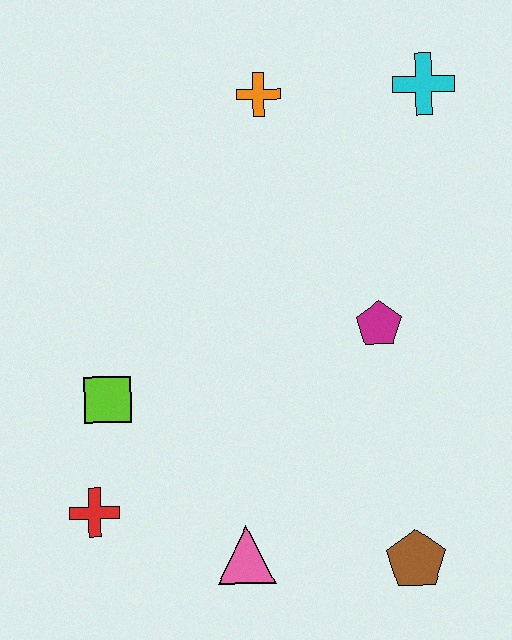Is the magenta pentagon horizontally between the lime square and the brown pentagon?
Yes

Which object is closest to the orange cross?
The cyan cross is closest to the orange cross.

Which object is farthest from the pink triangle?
The cyan cross is farthest from the pink triangle.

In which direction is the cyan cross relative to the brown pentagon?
The cyan cross is above the brown pentagon.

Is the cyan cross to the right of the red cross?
Yes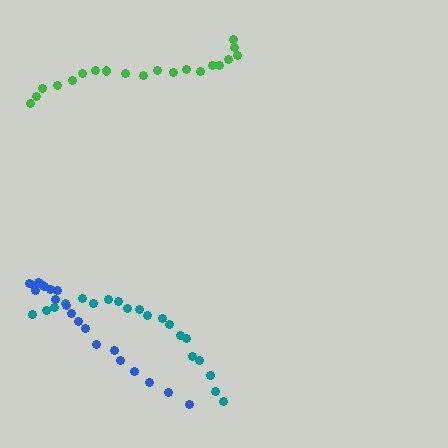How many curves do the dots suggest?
There are 3 distinct paths.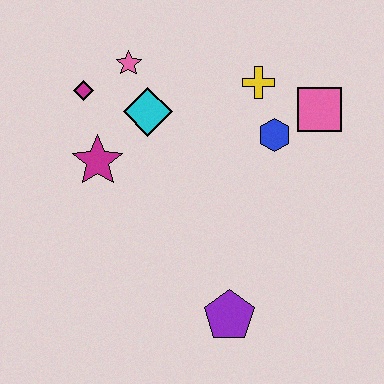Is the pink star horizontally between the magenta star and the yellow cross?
Yes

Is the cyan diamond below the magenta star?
No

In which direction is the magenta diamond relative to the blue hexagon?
The magenta diamond is to the left of the blue hexagon.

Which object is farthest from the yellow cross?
The purple pentagon is farthest from the yellow cross.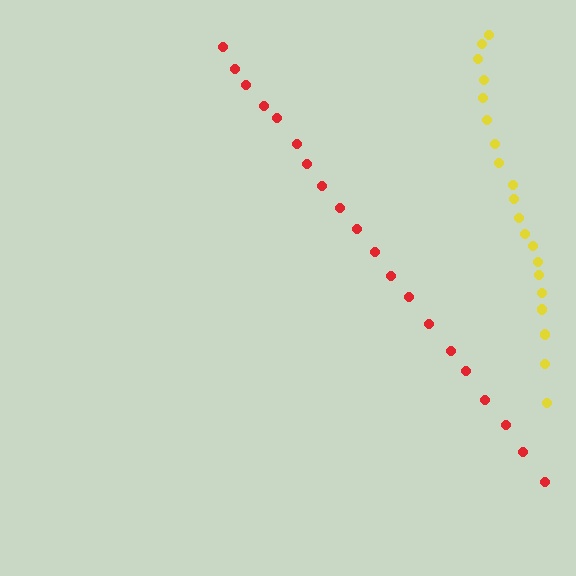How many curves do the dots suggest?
There are 2 distinct paths.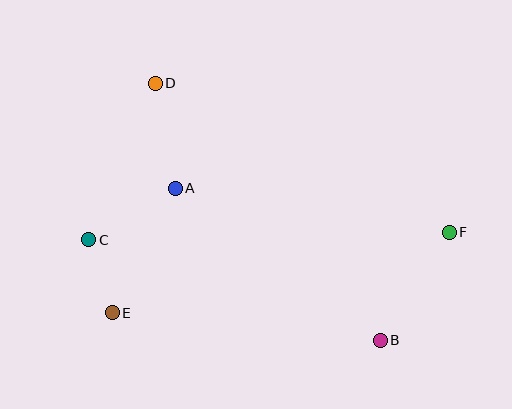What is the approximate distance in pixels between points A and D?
The distance between A and D is approximately 107 pixels.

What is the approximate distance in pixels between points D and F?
The distance between D and F is approximately 329 pixels.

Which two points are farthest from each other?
Points C and F are farthest from each other.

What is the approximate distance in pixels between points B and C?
The distance between B and C is approximately 308 pixels.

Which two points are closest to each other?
Points C and E are closest to each other.